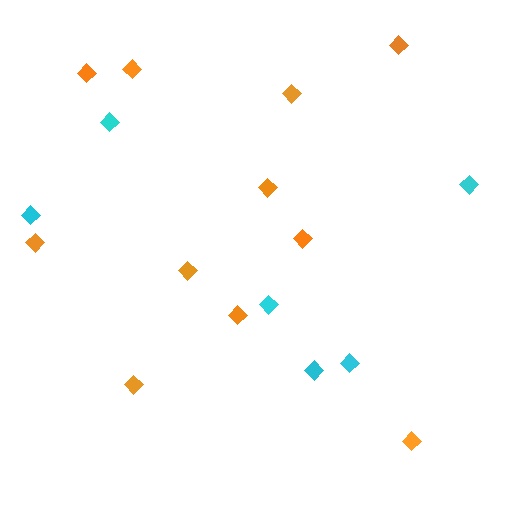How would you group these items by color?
There are 2 groups: one group of orange diamonds (11) and one group of cyan diamonds (6).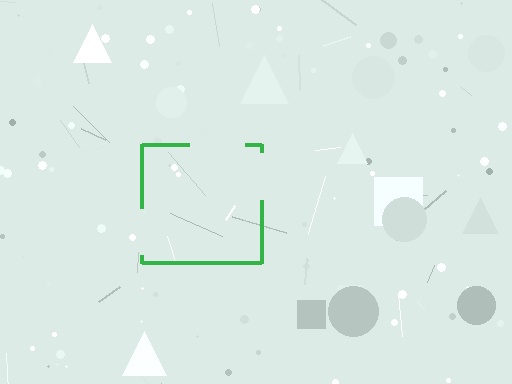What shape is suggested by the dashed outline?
The dashed outline suggests a square.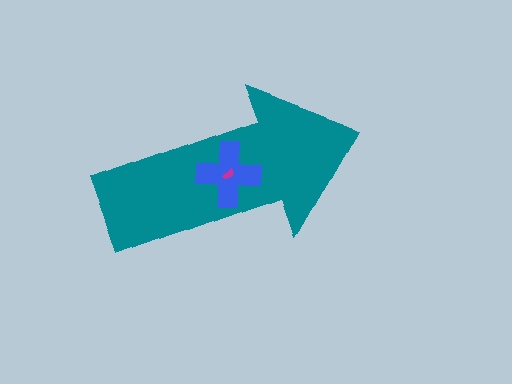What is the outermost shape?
The teal arrow.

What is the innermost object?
The magenta semicircle.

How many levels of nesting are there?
3.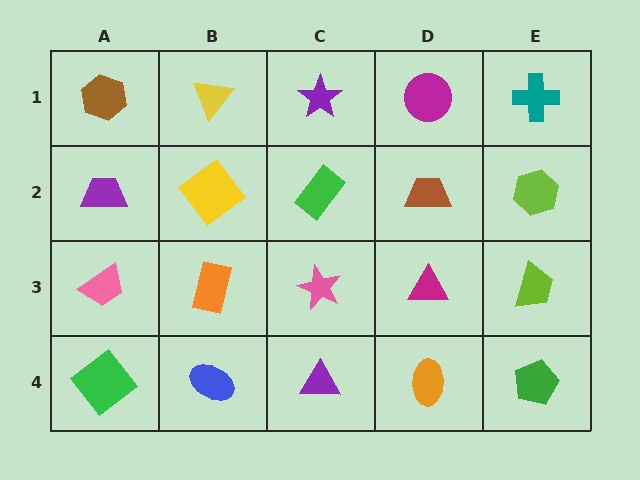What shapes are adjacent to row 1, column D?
A brown trapezoid (row 2, column D), a purple star (row 1, column C), a teal cross (row 1, column E).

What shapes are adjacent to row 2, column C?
A purple star (row 1, column C), a pink star (row 3, column C), a yellow diamond (row 2, column B), a brown trapezoid (row 2, column D).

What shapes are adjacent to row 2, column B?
A yellow triangle (row 1, column B), an orange rectangle (row 3, column B), a purple trapezoid (row 2, column A), a green rectangle (row 2, column C).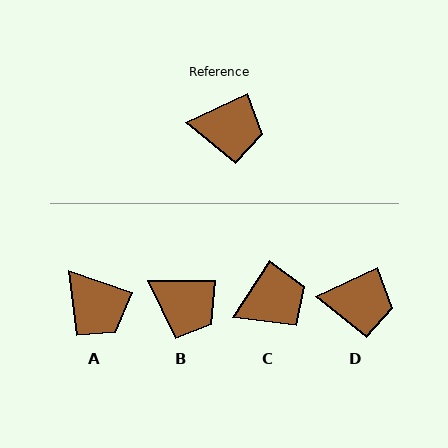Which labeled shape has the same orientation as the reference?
D.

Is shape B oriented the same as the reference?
No, it is off by about 25 degrees.